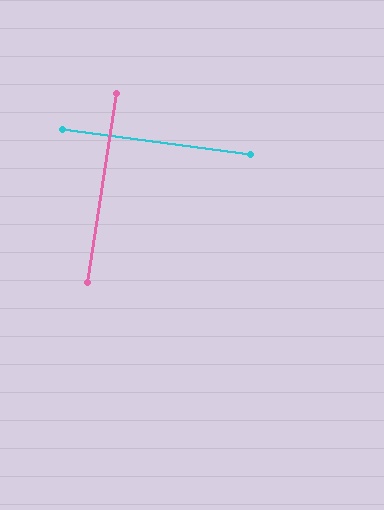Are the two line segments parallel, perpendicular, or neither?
Perpendicular — they meet at approximately 89°.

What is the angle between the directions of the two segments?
Approximately 89 degrees.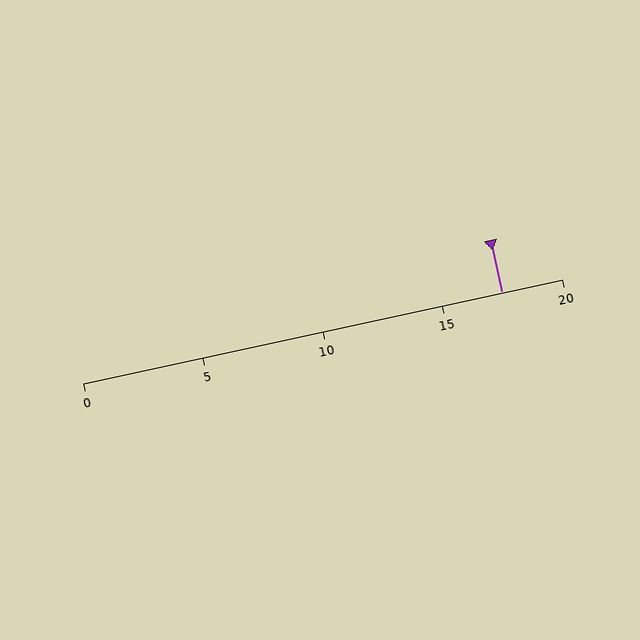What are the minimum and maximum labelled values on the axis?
The axis runs from 0 to 20.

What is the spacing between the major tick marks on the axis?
The major ticks are spaced 5 apart.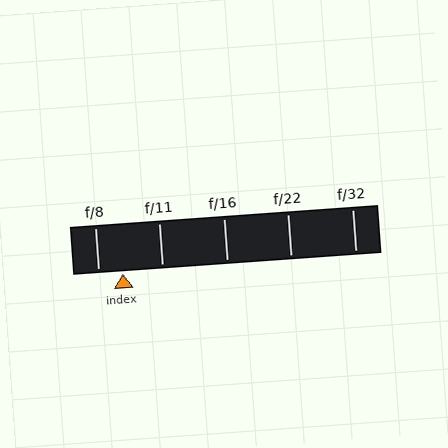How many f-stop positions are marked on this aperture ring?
There are 5 f-stop positions marked.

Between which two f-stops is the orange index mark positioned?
The index mark is between f/8 and f/11.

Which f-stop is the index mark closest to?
The index mark is closest to f/8.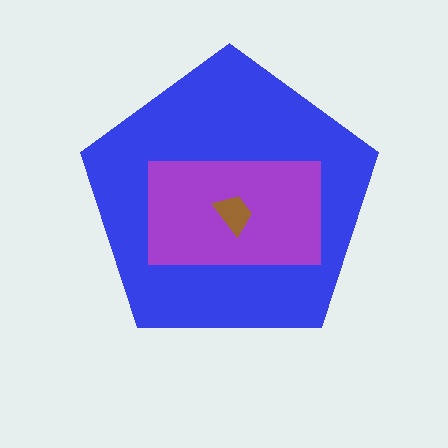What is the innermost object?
The brown trapezoid.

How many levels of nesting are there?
3.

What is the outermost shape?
The blue pentagon.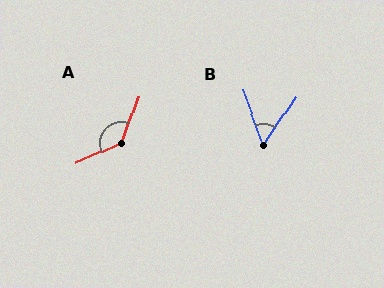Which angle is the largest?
A, at approximately 134 degrees.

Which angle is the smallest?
B, at approximately 54 degrees.